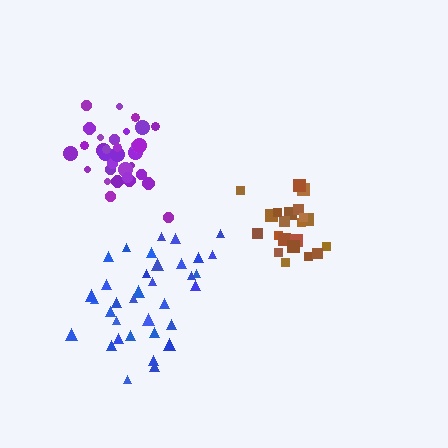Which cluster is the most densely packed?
Brown.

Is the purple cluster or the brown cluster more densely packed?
Brown.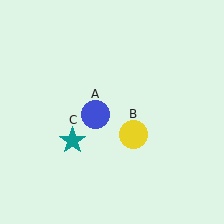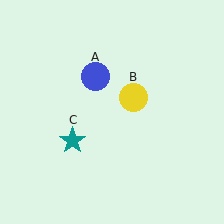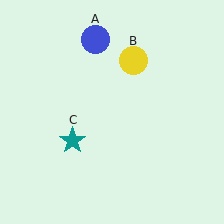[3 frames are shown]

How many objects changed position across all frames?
2 objects changed position: blue circle (object A), yellow circle (object B).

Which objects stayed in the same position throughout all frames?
Teal star (object C) remained stationary.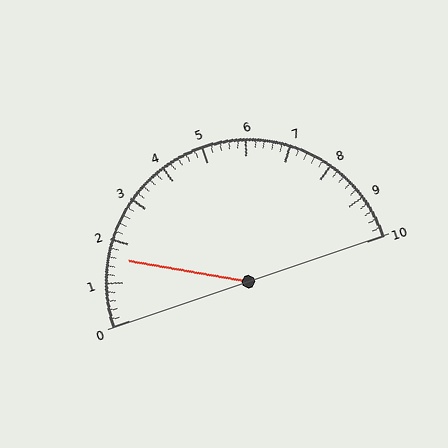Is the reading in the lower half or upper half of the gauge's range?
The reading is in the lower half of the range (0 to 10).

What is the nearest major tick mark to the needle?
The nearest major tick mark is 2.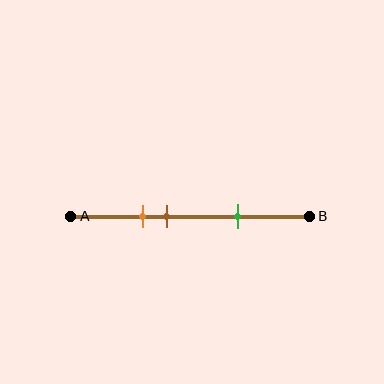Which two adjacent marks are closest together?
The orange and brown marks are the closest adjacent pair.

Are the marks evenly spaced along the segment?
No, the marks are not evenly spaced.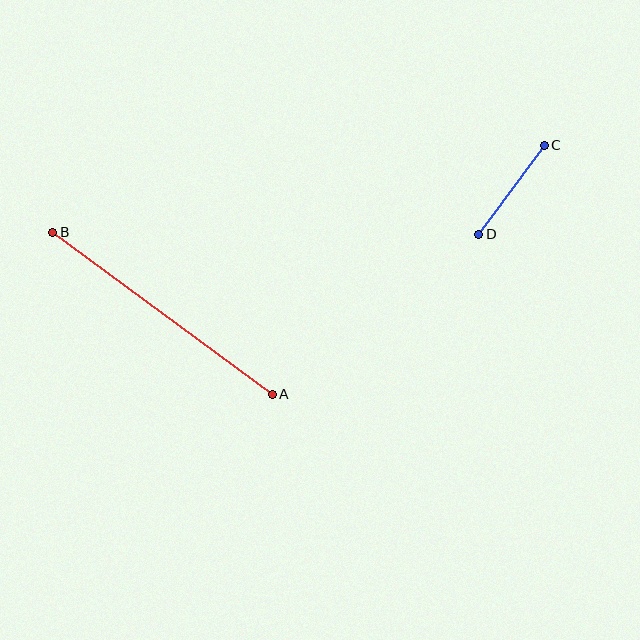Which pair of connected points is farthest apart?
Points A and B are farthest apart.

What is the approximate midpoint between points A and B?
The midpoint is at approximately (162, 313) pixels.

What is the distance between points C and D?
The distance is approximately 110 pixels.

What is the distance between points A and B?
The distance is approximately 272 pixels.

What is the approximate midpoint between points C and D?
The midpoint is at approximately (511, 190) pixels.